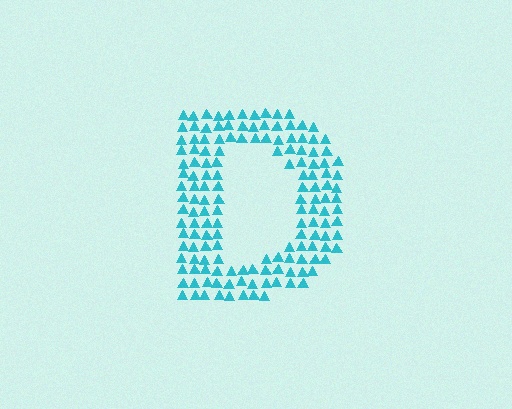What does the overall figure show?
The overall figure shows the letter D.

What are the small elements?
The small elements are triangles.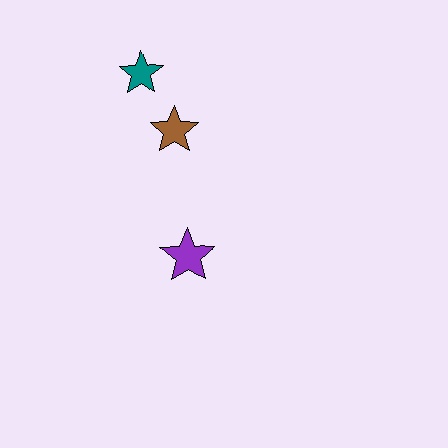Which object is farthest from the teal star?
The purple star is farthest from the teal star.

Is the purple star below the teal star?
Yes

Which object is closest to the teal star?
The brown star is closest to the teal star.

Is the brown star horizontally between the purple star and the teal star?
Yes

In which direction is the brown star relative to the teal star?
The brown star is below the teal star.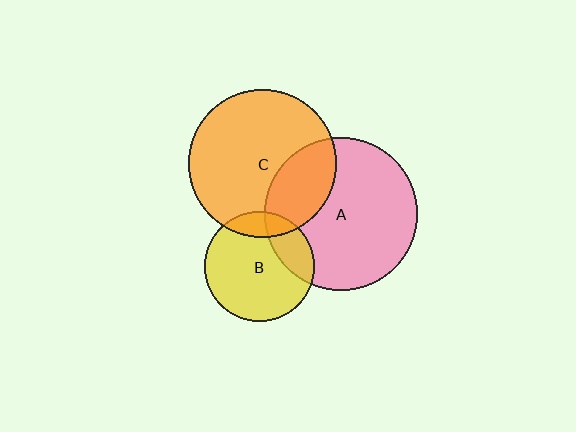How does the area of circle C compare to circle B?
Approximately 1.8 times.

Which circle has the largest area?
Circle A (pink).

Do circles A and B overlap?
Yes.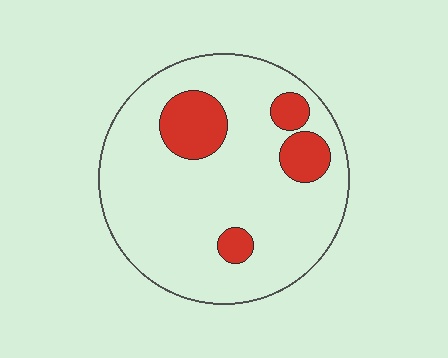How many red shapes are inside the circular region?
4.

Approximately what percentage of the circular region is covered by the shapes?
Approximately 15%.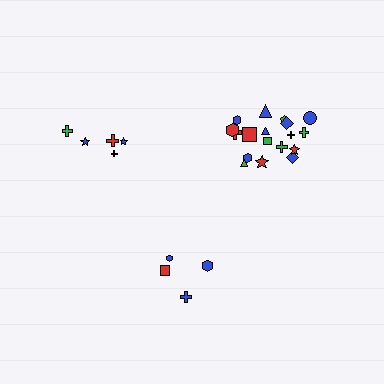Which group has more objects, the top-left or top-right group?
The top-right group.